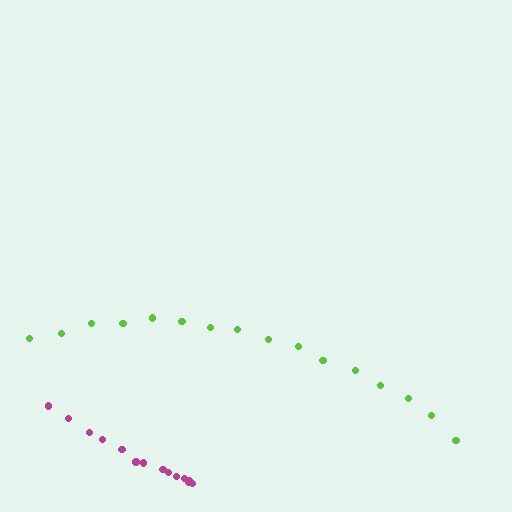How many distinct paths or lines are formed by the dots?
There are 2 distinct paths.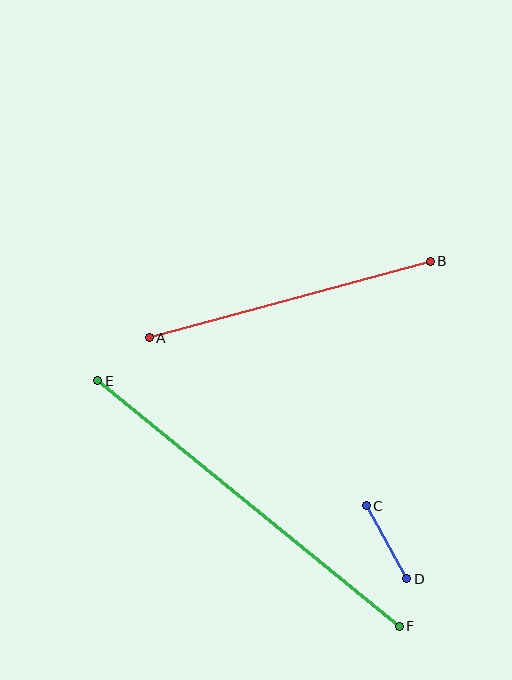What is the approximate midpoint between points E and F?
The midpoint is at approximately (248, 503) pixels.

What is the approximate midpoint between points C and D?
The midpoint is at approximately (386, 542) pixels.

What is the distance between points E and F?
The distance is approximately 389 pixels.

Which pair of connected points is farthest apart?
Points E and F are farthest apart.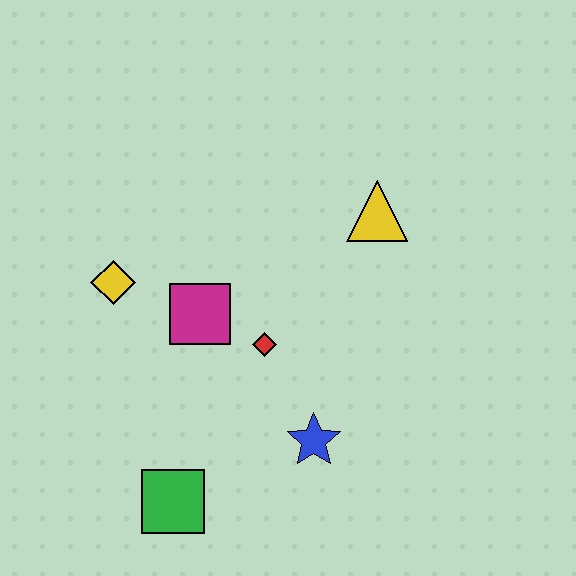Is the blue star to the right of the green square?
Yes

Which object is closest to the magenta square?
The red diamond is closest to the magenta square.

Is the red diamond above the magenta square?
No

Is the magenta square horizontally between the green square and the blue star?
Yes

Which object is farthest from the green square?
The yellow triangle is farthest from the green square.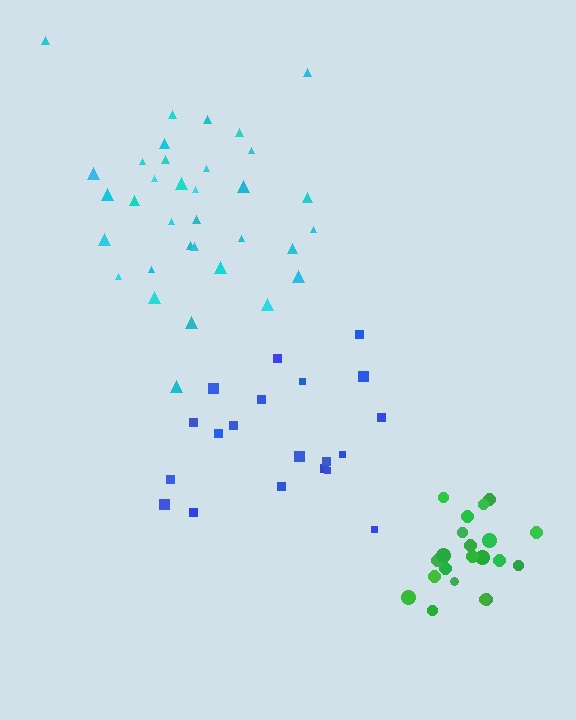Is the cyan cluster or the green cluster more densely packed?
Green.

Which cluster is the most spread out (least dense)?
Blue.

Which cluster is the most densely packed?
Green.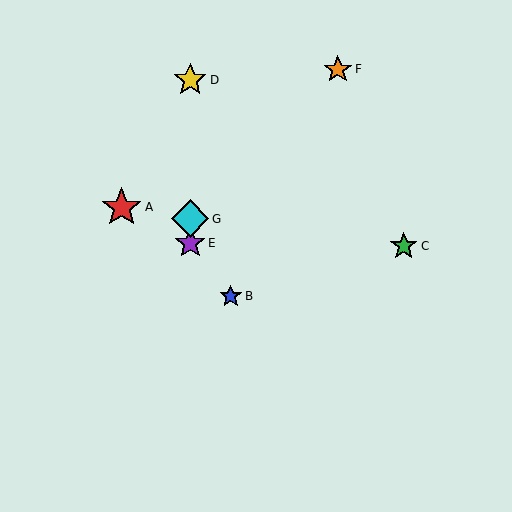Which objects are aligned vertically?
Objects D, E, G are aligned vertically.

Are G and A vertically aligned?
No, G is at x≈190 and A is at x≈122.